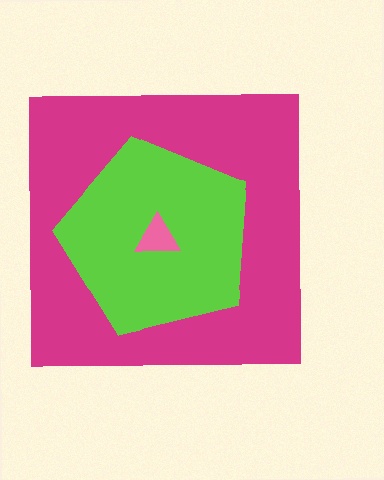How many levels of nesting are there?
3.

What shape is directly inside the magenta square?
The lime pentagon.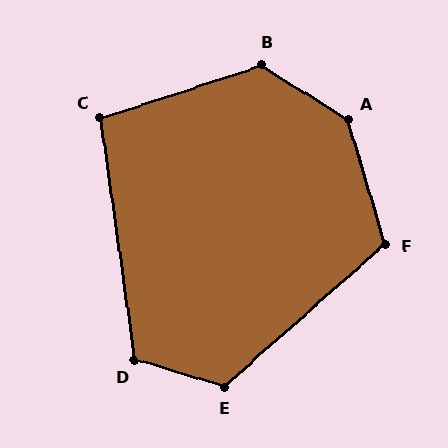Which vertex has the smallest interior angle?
C, at approximately 100 degrees.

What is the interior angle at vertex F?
Approximately 115 degrees (obtuse).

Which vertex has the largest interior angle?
A, at approximately 138 degrees.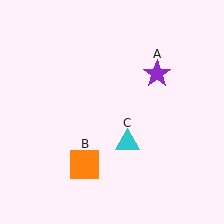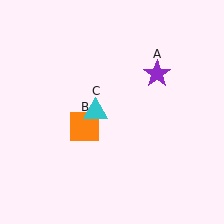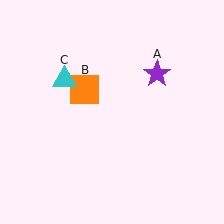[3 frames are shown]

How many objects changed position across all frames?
2 objects changed position: orange square (object B), cyan triangle (object C).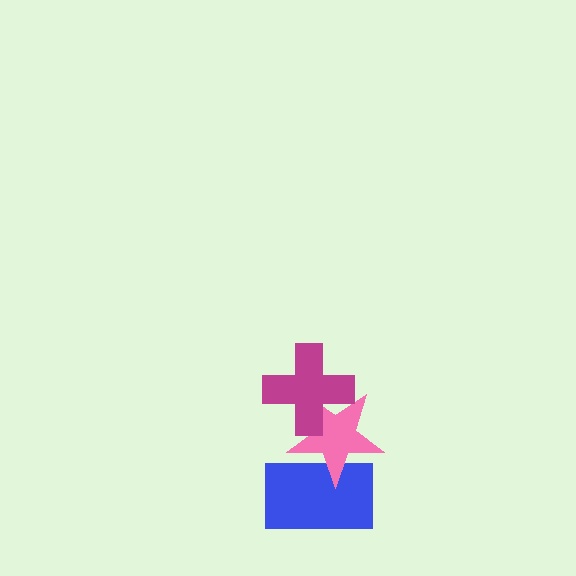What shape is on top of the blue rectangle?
The pink star is on top of the blue rectangle.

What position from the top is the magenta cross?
The magenta cross is 1st from the top.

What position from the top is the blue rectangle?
The blue rectangle is 3rd from the top.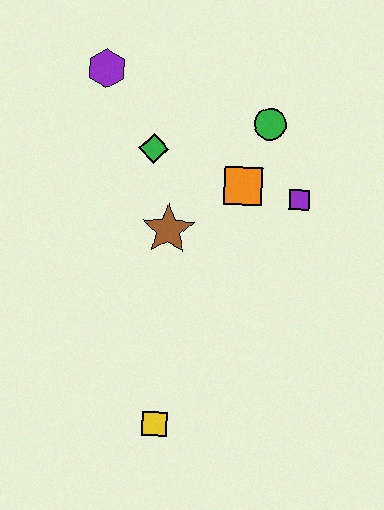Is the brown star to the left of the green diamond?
No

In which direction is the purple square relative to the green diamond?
The purple square is to the right of the green diamond.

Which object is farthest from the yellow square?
The purple hexagon is farthest from the yellow square.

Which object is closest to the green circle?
The orange square is closest to the green circle.